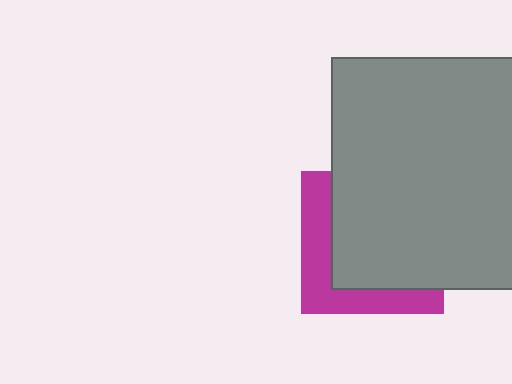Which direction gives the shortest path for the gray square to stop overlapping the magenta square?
Moving toward the upper-right gives the shortest separation.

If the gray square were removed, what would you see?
You would see the complete magenta square.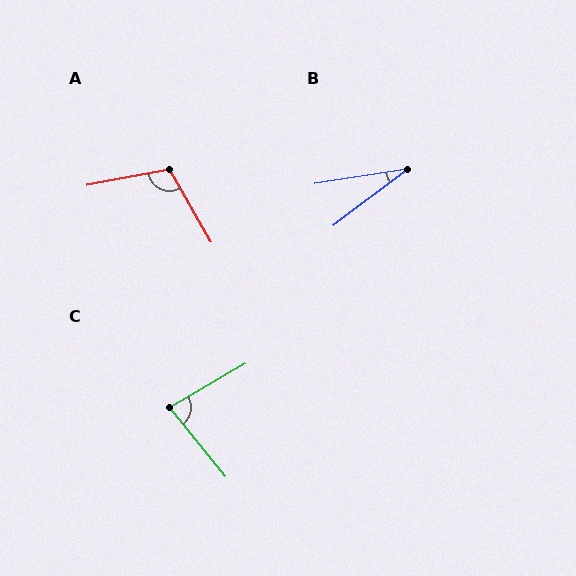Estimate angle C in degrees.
Approximately 81 degrees.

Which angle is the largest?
A, at approximately 109 degrees.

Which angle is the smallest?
B, at approximately 28 degrees.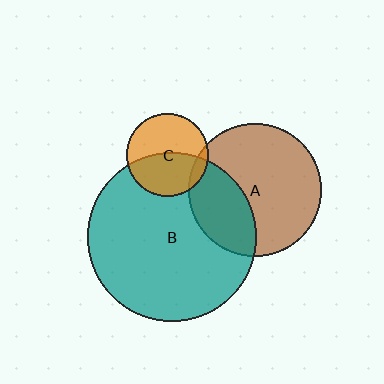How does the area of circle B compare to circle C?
Approximately 4.2 times.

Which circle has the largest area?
Circle B (teal).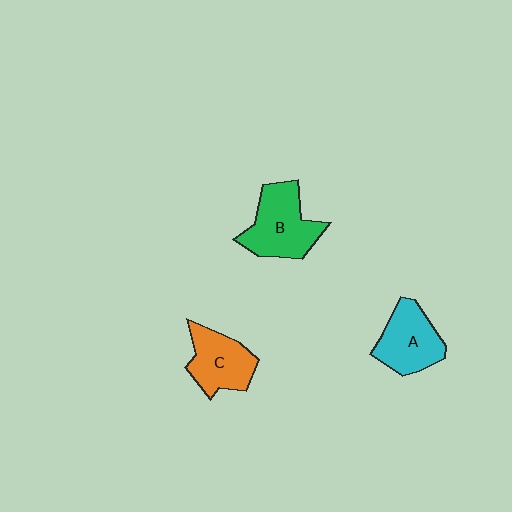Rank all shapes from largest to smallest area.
From largest to smallest: B (green), A (cyan), C (orange).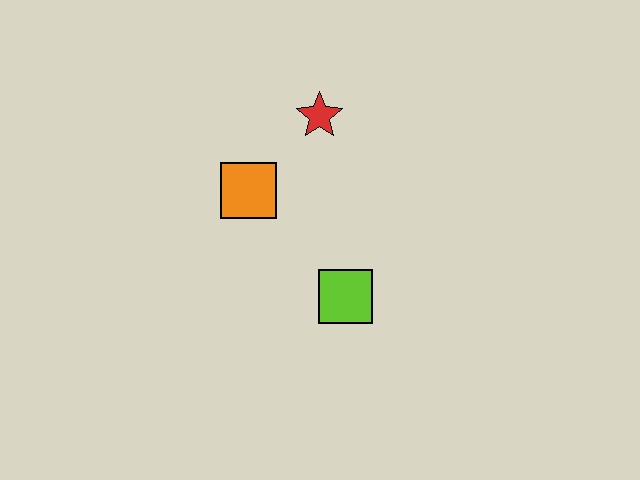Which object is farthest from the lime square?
The red star is farthest from the lime square.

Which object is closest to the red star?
The orange square is closest to the red star.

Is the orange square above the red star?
No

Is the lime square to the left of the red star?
No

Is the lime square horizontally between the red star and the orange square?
No